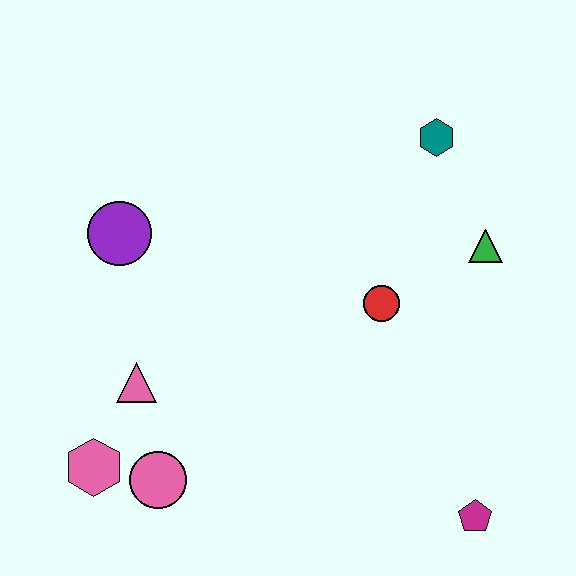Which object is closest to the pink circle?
The pink hexagon is closest to the pink circle.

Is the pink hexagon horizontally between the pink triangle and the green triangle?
No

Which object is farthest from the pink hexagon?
The teal hexagon is farthest from the pink hexagon.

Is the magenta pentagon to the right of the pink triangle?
Yes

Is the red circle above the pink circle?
Yes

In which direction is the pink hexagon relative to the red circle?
The pink hexagon is to the left of the red circle.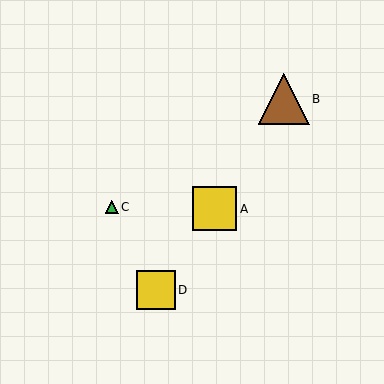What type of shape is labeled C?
Shape C is a green triangle.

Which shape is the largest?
The brown triangle (labeled B) is the largest.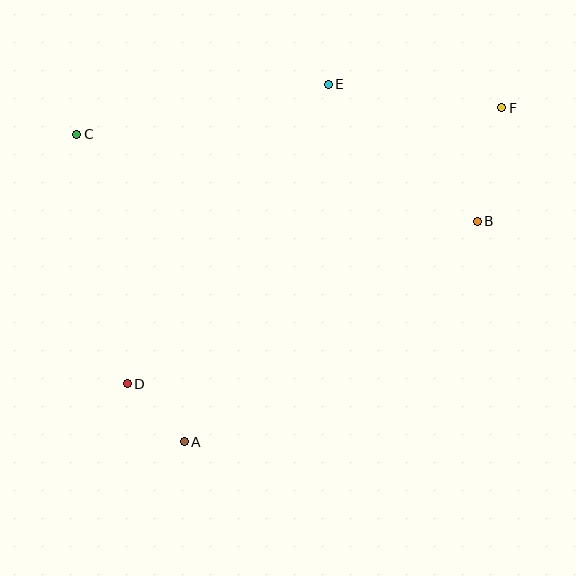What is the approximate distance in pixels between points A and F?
The distance between A and F is approximately 461 pixels.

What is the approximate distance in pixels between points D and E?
The distance between D and E is approximately 361 pixels.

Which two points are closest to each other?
Points A and D are closest to each other.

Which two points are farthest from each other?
Points D and F are farthest from each other.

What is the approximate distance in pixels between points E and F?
The distance between E and F is approximately 175 pixels.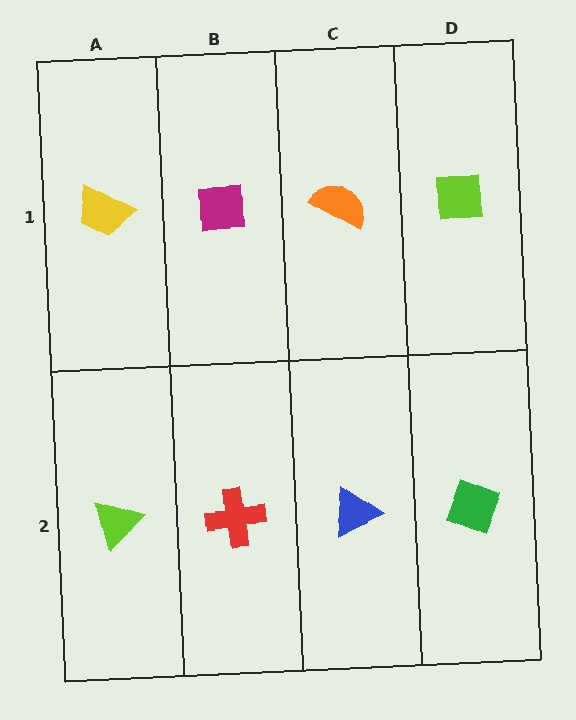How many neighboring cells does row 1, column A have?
2.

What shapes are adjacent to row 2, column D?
A lime square (row 1, column D), a blue triangle (row 2, column C).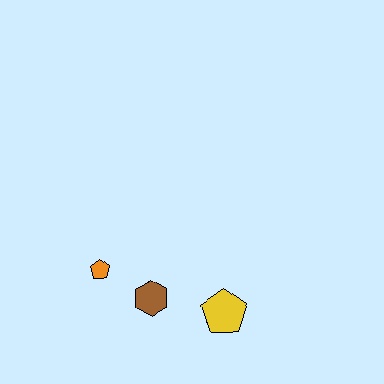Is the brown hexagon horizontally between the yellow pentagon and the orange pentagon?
Yes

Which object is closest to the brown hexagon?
The orange pentagon is closest to the brown hexagon.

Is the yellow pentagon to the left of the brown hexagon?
No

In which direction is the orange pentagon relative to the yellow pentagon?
The orange pentagon is to the left of the yellow pentagon.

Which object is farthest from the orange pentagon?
The yellow pentagon is farthest from the orange pentagon.